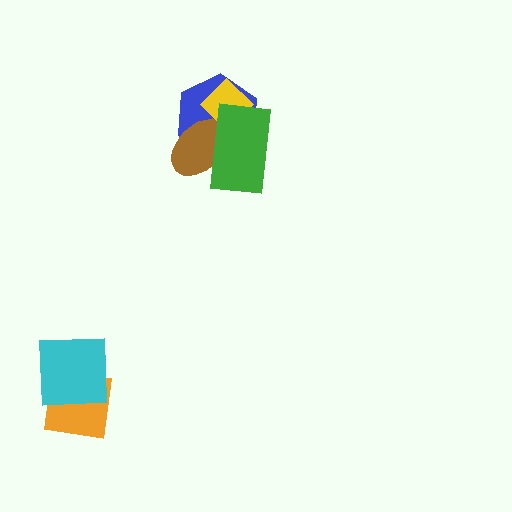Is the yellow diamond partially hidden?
Yes, it is partially covered by another shape.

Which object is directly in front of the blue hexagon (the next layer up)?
The brown ellipse is directly in front of the blue hexagon.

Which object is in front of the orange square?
The cyan square is in front of the orange square.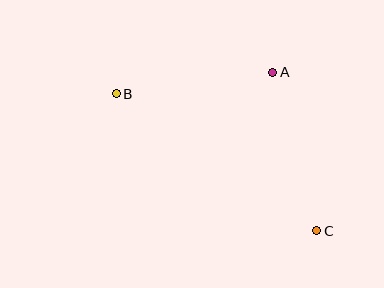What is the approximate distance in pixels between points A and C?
The distance between A and C is approximately 165 pixels.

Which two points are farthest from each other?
Points B and C are farthest from each other.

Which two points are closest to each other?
Points A and B are closest to each other.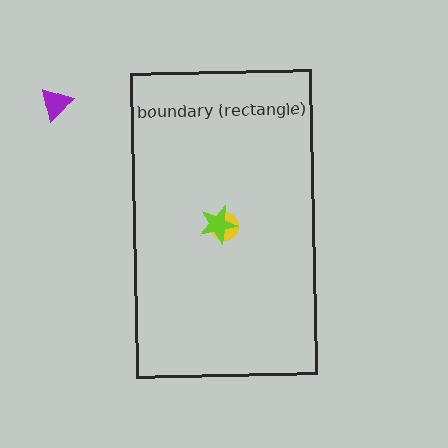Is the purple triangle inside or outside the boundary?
Outside.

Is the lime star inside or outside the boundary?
Inside.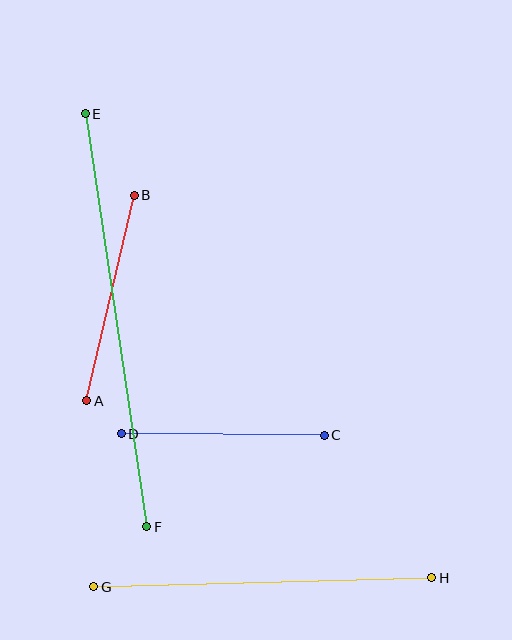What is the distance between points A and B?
The distance is approximately 211 pixels.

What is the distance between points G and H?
The distance is approximately 338 pixels.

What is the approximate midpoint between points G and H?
The midpoint is at approximately (263, 582) pixels.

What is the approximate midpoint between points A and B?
The midpoint is at approximately (111, 298) pixels.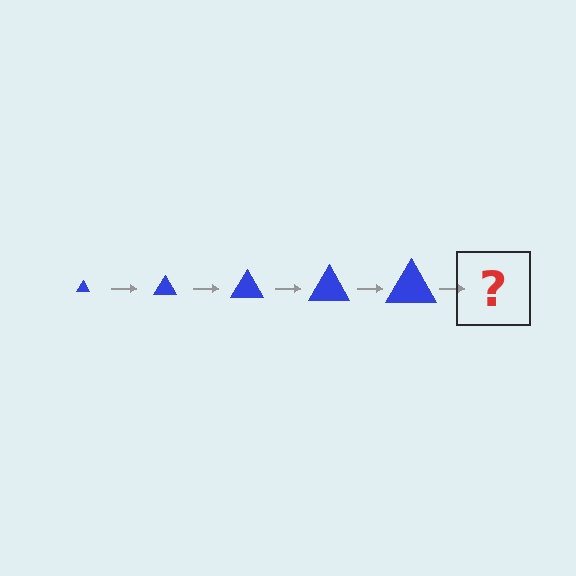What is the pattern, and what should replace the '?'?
The pattern is that the triangle gets progressively larger each step. The '?' should be a blue triangle, larger than the previous one.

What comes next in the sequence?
The next element should be a blue triangle, larger than the previous one.